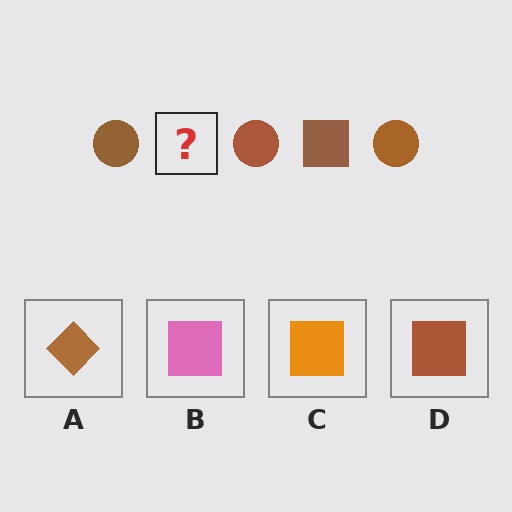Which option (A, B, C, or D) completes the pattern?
D.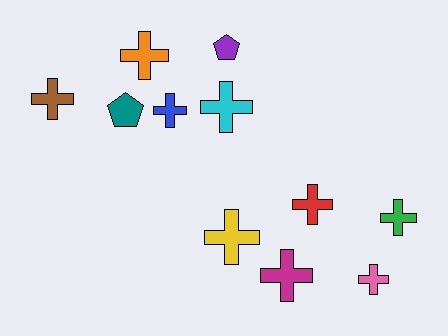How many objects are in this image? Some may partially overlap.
There are 11 objects.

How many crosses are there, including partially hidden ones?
There are 9 crosses.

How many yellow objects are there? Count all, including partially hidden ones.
There is 1 yellow object.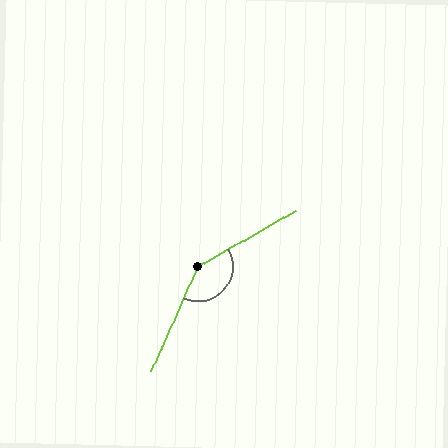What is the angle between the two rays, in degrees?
Approximately 143 degrees.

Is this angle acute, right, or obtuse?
It is obtuse.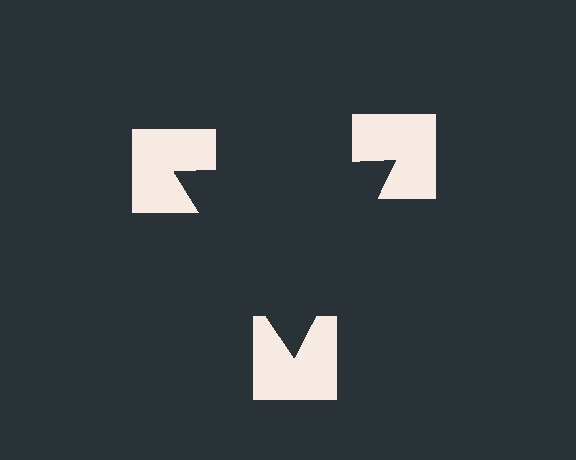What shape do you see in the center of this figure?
An illusory triangle — its edges are inferred from the aligned wedge cuts in the notched squares, not physically drawn.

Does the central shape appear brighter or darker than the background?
It typically appears slightly darker than the background, even though no actual brightness change is drawn.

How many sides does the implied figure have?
3 sides.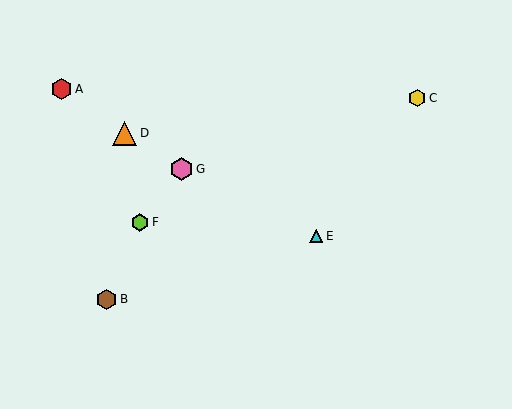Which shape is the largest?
The orange triangle (labeled D) is the largest.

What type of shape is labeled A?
Shape A is a red hexagon.